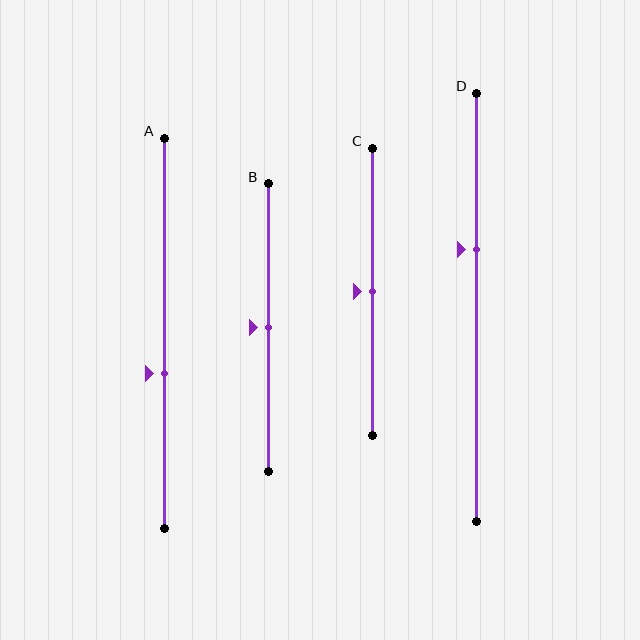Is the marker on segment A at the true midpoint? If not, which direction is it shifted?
No, the marker on segment A is shifted downward by about 10% of the segment length.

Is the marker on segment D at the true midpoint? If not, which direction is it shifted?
No, the marker on segment D is shifted upward by about 13% of the segment length.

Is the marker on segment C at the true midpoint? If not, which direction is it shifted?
Yes, the marker on segment C is at the true midpoint.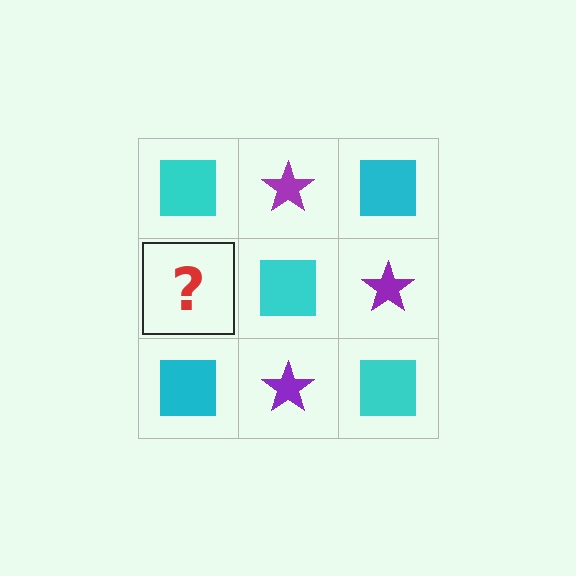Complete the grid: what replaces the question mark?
The question mark should be replaced with a purple star.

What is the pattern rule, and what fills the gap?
The rule is that it alternates cyan square and purple star in a checkerboard pattern. The gap should be filled with a purple star.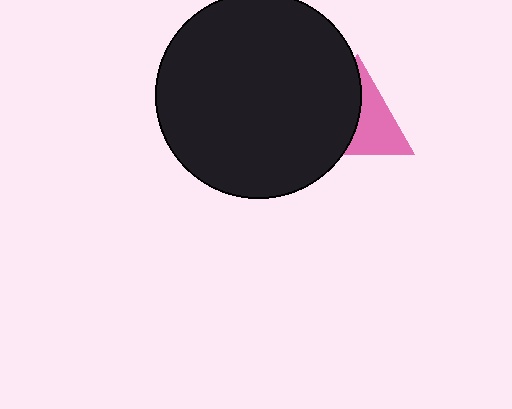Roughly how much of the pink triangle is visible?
About half of it is visible (roughly 50%).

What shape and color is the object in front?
The object in front is a black circle.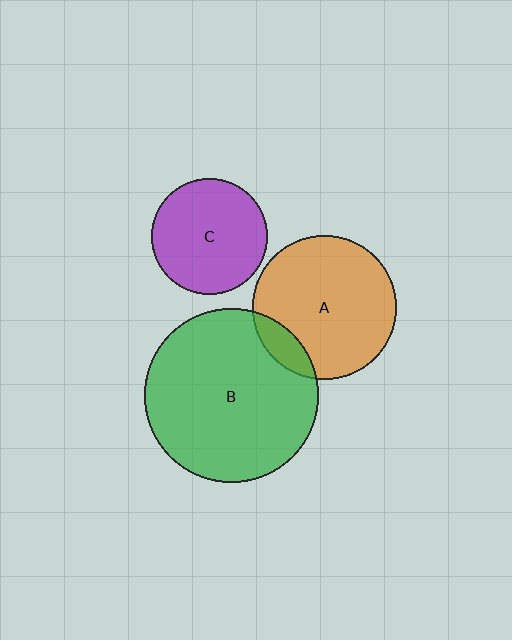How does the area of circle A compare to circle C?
Approximately 1.5 times.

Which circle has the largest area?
Circle B (green).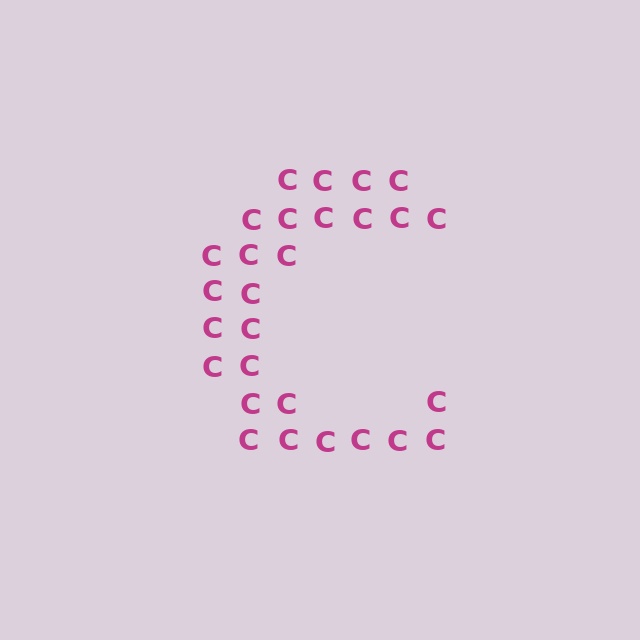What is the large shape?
The large shape is the letter C.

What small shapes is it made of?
It is made of small letter C's.